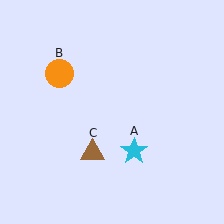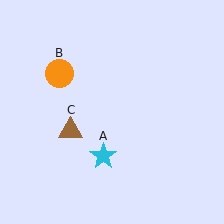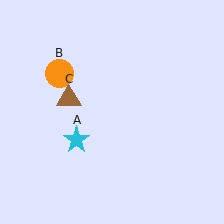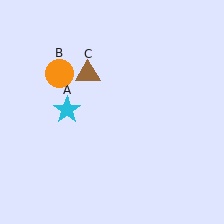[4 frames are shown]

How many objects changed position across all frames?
2 objects changed position: cyan star (object A), brown triangle (object C).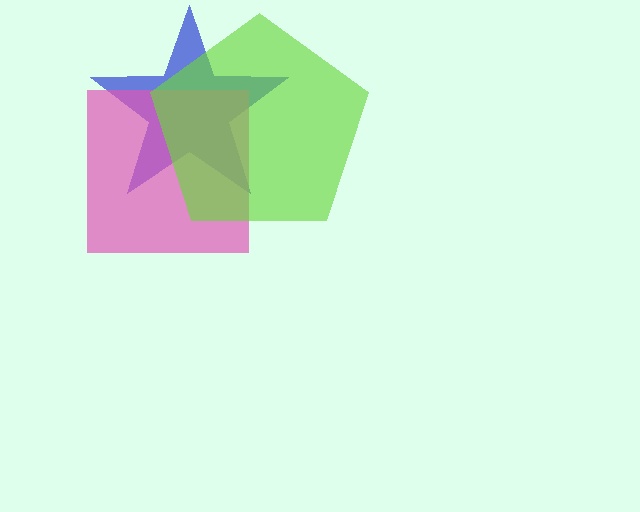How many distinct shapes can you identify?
There are 3 distinct shapes: a blue star, a pink square, a lime pentagon.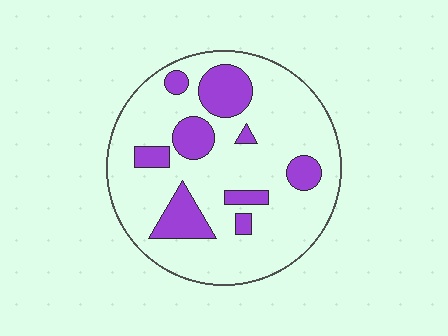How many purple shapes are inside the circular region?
9.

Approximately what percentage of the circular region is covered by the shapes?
Approximately 20%.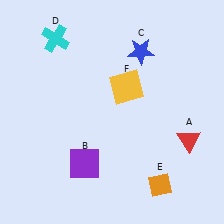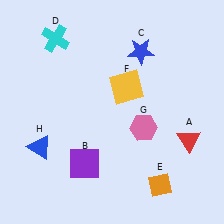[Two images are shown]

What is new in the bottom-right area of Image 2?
A pink hexagon (G) was added in the bottom-right area of Image 2.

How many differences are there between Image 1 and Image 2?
There are 2 differences between the two images.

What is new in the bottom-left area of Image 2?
A blue triangle (H) was added in the bottom-left area of Image 2.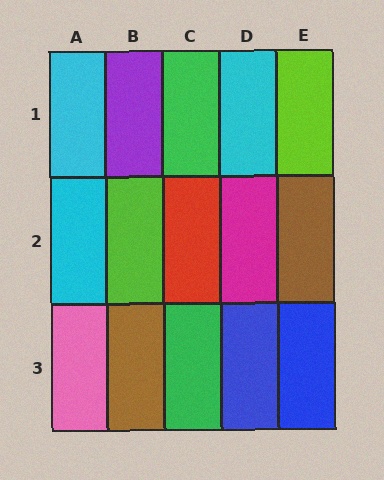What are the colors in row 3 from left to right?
Pink, brown, green, blue, blue.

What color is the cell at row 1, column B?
Purple.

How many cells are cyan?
3 cells are cyan.